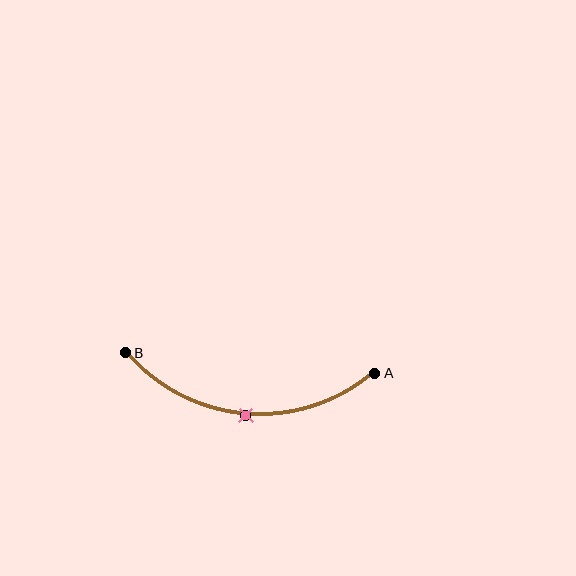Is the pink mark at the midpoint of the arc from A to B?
Yes. The pink mark lies on the arc at equal arc-length from both A and B — it is the arc midpoint.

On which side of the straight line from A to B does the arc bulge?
The arc bulges below the straight line connecting A and B.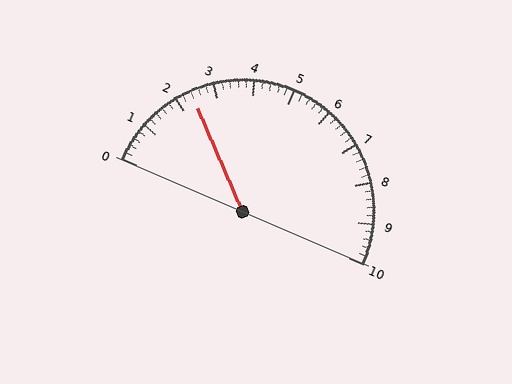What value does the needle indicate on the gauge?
The needle indicates approximately 2.4.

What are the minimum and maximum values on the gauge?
The gauge ranges from 0 to 10.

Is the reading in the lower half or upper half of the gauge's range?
The reading is in the lower half of the range (0 to 10).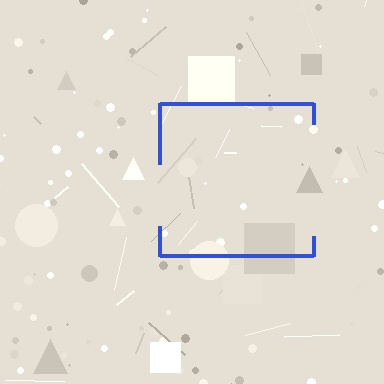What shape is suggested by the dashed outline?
The dashed outline suggests a square.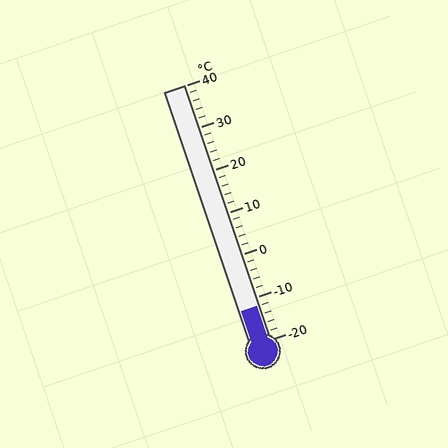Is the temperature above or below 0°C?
The temperature is below 0°C.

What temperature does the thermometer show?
The thermometer shows approximately -12°C.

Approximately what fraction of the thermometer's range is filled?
The thermometer is filled to approximately 15% of its range.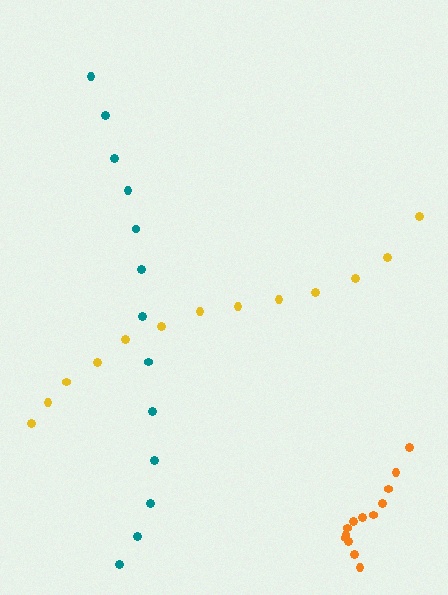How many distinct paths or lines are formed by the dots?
There are 3 distinct paths.